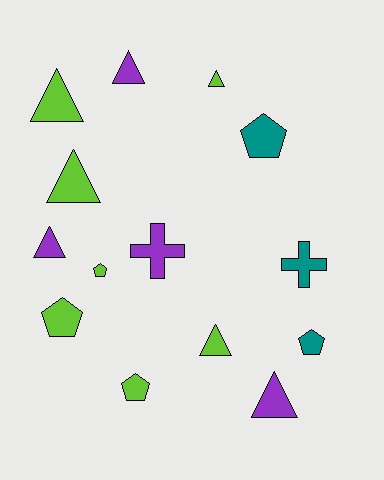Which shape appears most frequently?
Triangle, with 7 objects.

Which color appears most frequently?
Lime, with 7 objects.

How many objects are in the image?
There are 14 objects.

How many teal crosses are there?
There is 1 teal cross.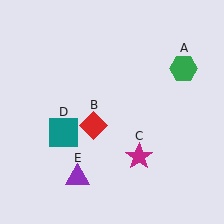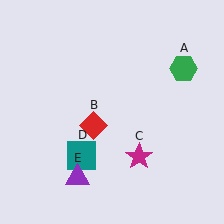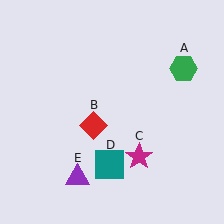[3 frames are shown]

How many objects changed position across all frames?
1 object changed position: teal square (object D).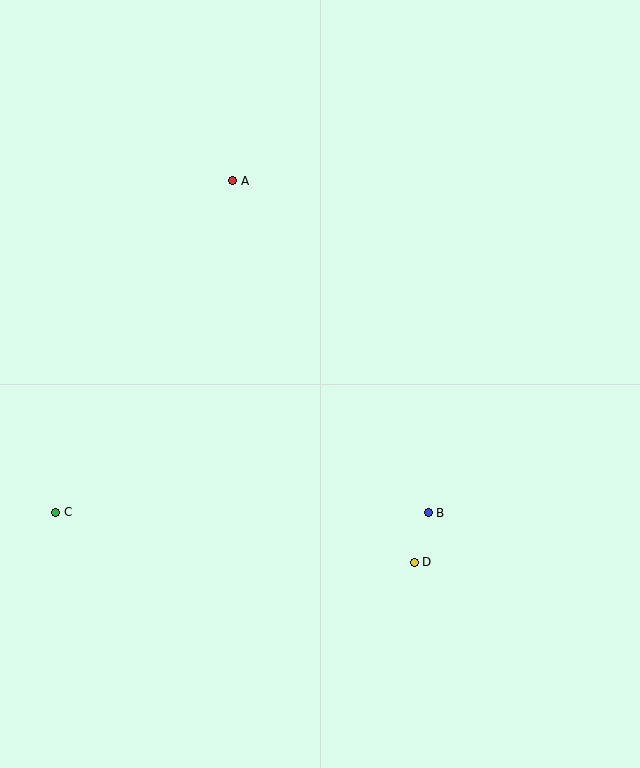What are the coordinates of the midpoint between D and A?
The midpoint between D and A is at (323, 371).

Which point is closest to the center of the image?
Point B at (428, 513) is closest to the center.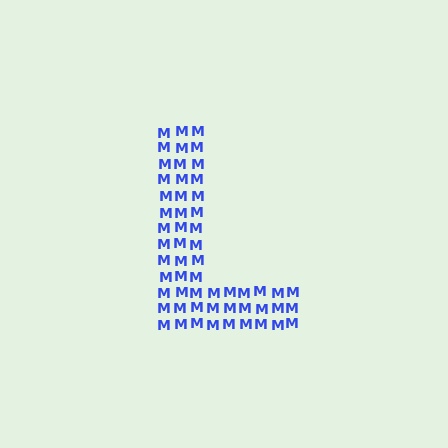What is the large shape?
The large shape is the letter L.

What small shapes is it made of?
It is made of small letter M's.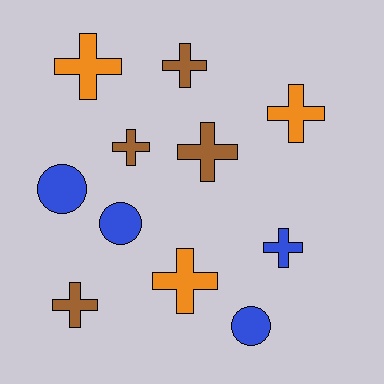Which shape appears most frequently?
Cross, with 8 objects.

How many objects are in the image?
There are 11 objects.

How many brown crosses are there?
There are 4 brown crosses.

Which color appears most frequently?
Blue, with 4 objects.